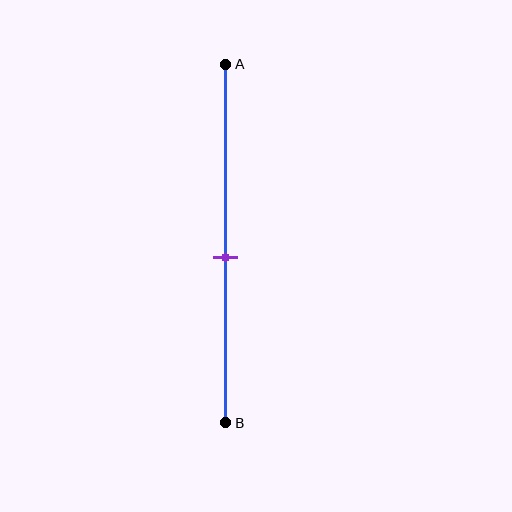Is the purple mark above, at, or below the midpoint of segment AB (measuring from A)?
The purple mark is below the midpoint of segment AB.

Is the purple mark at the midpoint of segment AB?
No, the mark is at about 55% from A, not at the 50% midpoint.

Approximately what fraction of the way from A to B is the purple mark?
The purple mark is approximately 55% of the way from A to B.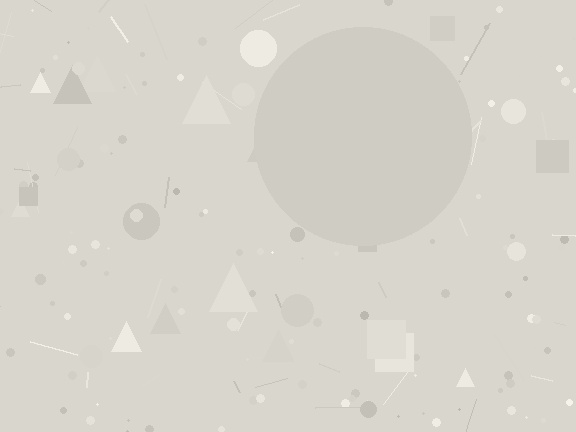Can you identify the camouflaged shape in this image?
The camouflaged shape is a circle.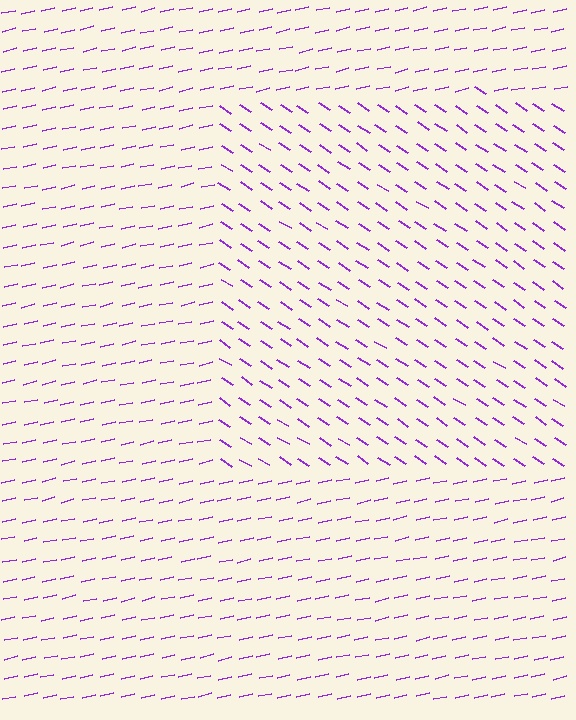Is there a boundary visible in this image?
Yes, there is a texture boundary formed by a change in line orientation.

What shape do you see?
I see a rectangle.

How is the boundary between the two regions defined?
The boundary is defined purely by a change in line orientation (approximately 45 degrees difference). All lines are the same color and thickness.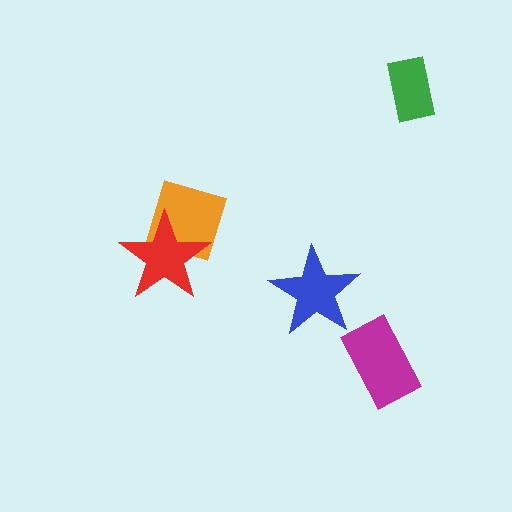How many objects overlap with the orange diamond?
1 object overlaps with the orange diamond.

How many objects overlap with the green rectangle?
0 objects overlap with the green rectangle.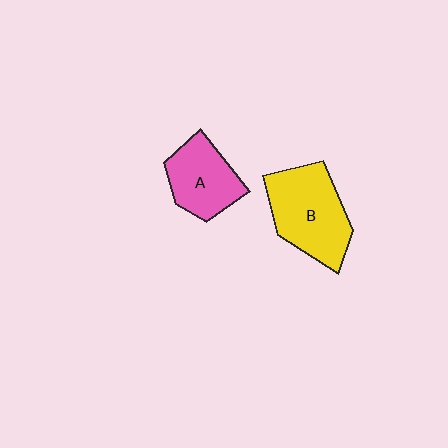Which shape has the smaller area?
Shape A (pink).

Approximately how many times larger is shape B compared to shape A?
Approximately 1.4 times.